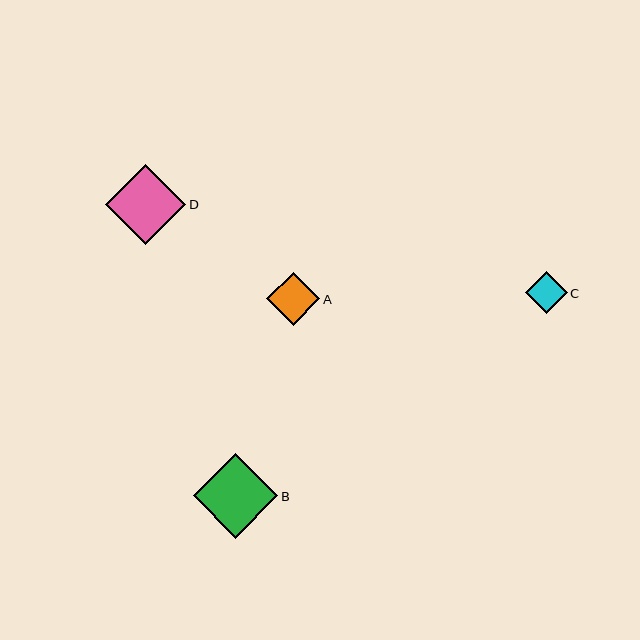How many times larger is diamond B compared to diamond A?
Diamond B is approximately 1.6 times the size of diamond A.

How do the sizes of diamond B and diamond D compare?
Diamond B and diamond D are approximately the same size.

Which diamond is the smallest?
Diamond C is the smallest with a size of approximately 42 pixels.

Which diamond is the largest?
Diamond B is the largest with a size of approximately 85 pixels.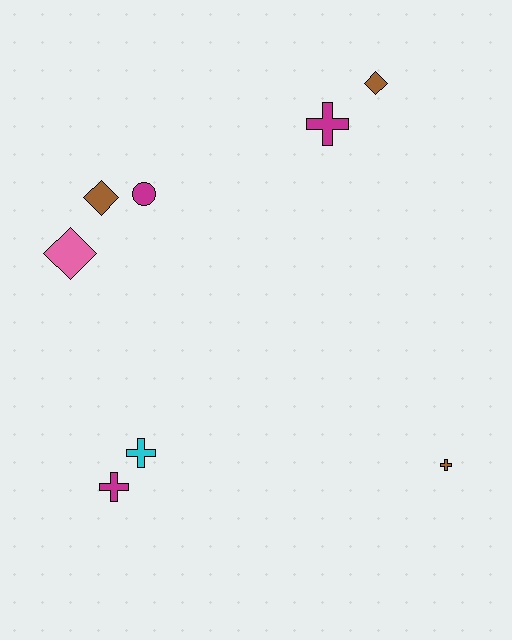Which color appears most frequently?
Brown, with 3 objects.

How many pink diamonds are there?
There is 1 pink diamond.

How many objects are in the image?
There are 8 objects.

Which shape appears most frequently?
Cross, with 4 objects.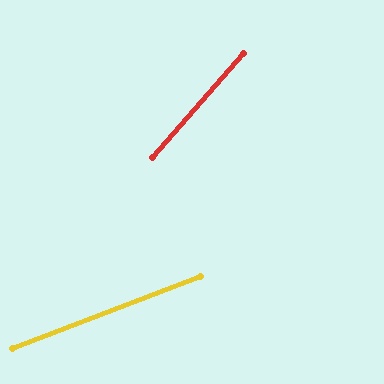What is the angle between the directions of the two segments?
Approximately 28 degrees.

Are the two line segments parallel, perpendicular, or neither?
Neither parallel nor perpendicular — they differ by about 28°.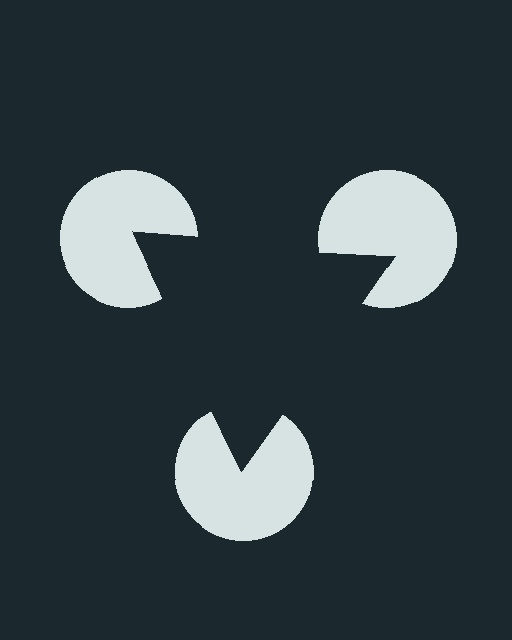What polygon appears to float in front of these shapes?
An illusory triangle — its edges are inferred from the aligned wedge cuts in the pac-man discs, not physically drawn.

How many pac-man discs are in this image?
There are 3 — one at each vertex of the illusory triangle.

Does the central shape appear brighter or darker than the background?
It typically appears slightly darker than the background, even though no actual brightness change is drawn.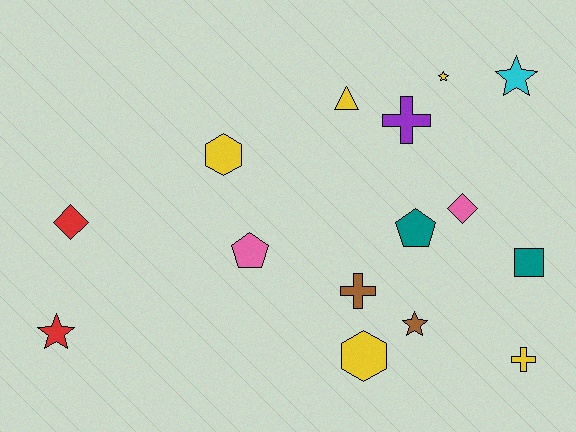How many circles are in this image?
There are no circles.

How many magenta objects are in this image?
There are no magenta objects.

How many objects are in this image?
There are 15 objects.